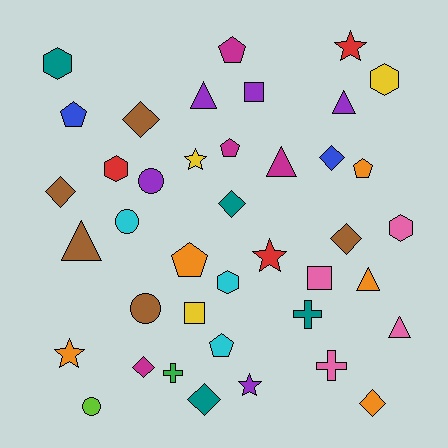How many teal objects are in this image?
There are 4 teal objects.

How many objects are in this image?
There are 40 objects.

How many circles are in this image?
There are 4 circles.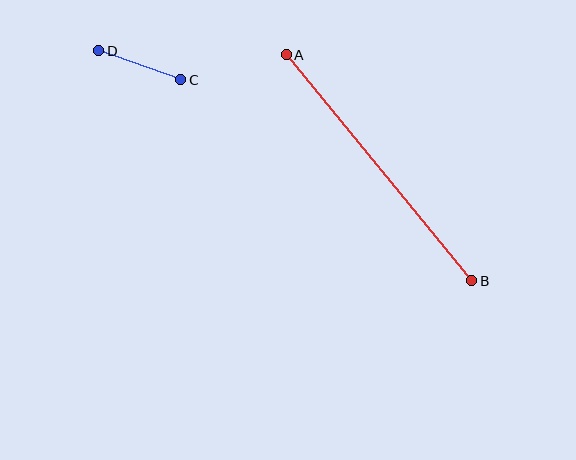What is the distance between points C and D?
The distance is approximately 87 pixels.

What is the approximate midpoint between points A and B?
The midpoint is at approximately (379, 168) pixels.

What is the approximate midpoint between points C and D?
The midpoint is at approximately (140, 65) pixels.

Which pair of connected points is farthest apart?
Points A and B are farthest apart.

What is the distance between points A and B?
The distance is approximately 293 pixels.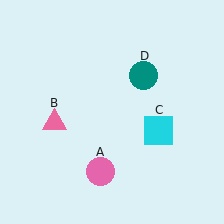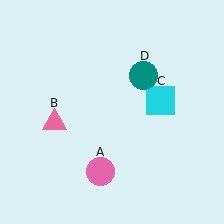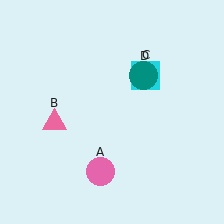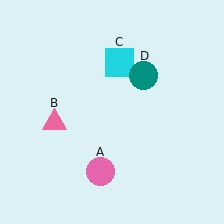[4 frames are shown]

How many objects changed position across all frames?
1 object changed position: cyan square (object C).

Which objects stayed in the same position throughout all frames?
Pink circle (object A) and pink triangle (object B) and teal circle (object D) remained stationary.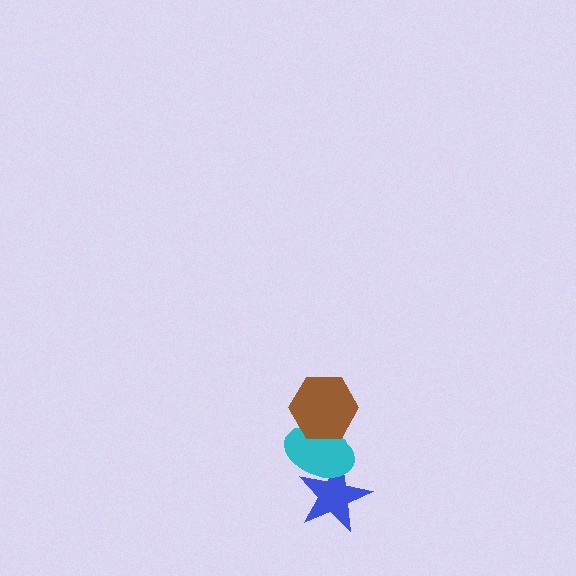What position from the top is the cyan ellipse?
The cyan ellipse is 2nd from the top.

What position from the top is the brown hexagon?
The brown hexagon is 1st from the top.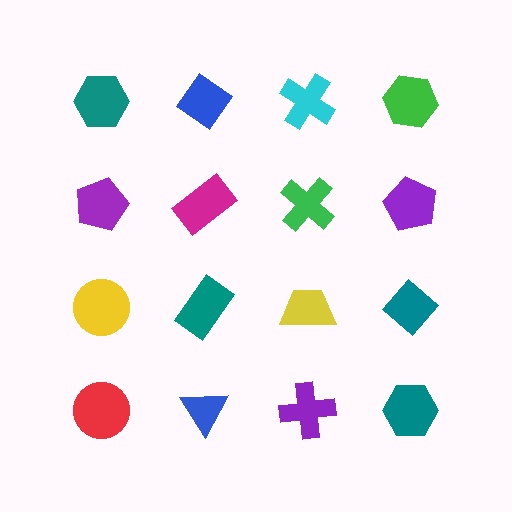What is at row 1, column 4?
A green hexagon.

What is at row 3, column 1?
A yellow circle.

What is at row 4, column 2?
A blue triangle.